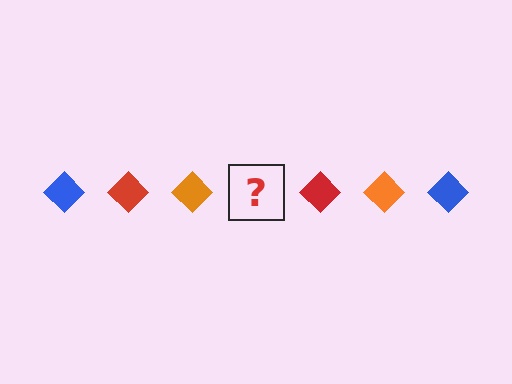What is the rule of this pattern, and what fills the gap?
The rule is that the pattern cycles through blue, red, orange diamonds. The gap should be filled with a blue diamond.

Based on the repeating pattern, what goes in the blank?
The blank should be a blue diamond.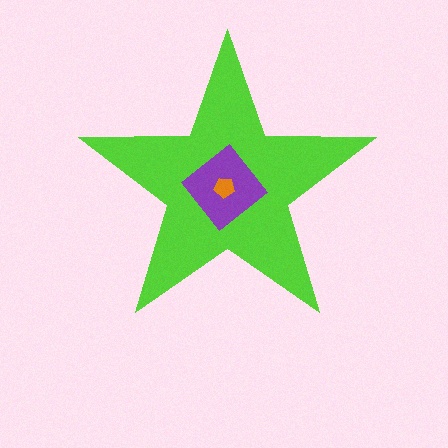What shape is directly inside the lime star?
The purple diamond.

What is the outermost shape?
The lime star.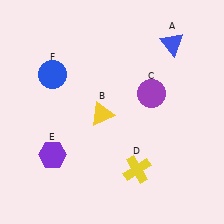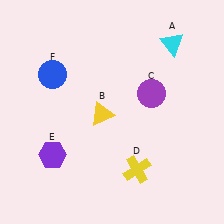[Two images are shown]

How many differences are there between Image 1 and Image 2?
There is 1 difference between the two images.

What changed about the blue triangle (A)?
In Image 1, A is blue. In Image 2, it changed to cyan.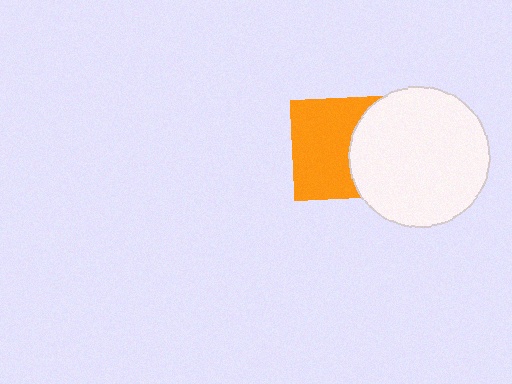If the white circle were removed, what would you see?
You would see the complete orange square.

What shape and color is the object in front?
The object in front is a white circle.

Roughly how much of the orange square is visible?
About half of it is visible (roughly 64%).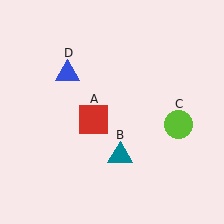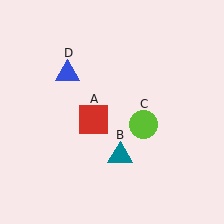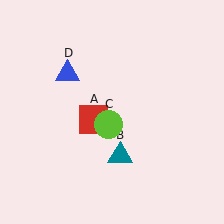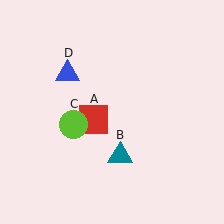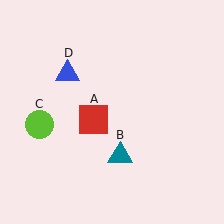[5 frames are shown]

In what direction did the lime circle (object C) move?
The lime circle (object C) moved left.